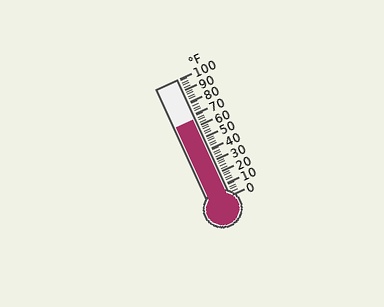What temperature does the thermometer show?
The thermometer shows approximately 66°F.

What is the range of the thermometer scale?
The thermometer scale ranges from 0°F to 100°F.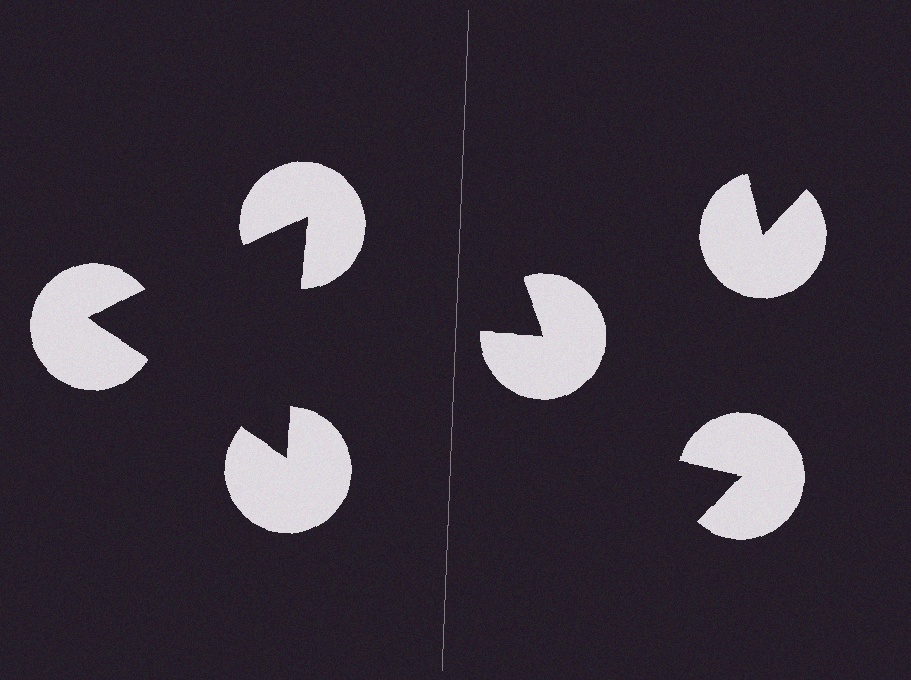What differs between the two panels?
The pac-man discs are positioned identically on both sides; only the wedge orientations differ. On the left they align to a triangle; on the right they are misaligned.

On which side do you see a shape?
An illusory triangle appears on the left side. On the right side the wedge cuts are rotated, so no coherent shape forms.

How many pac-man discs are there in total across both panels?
6 — 3 on each side.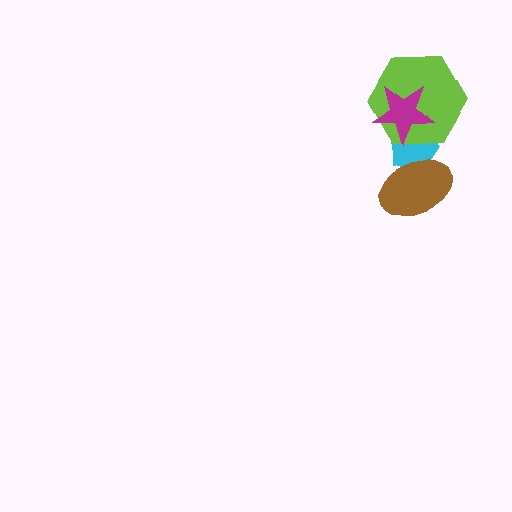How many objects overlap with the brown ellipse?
1 object overlaps with the brown ellipse.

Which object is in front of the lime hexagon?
The magenta star is in front of the lime hexagon.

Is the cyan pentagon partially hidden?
Yes, it is partially covered by another shape.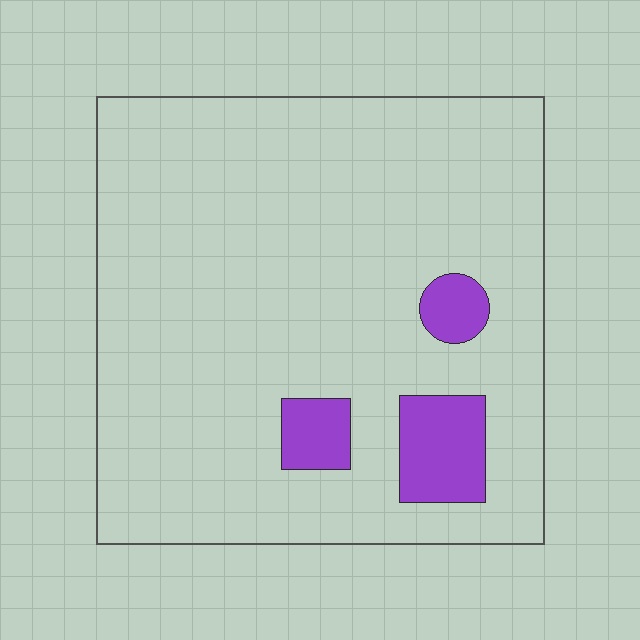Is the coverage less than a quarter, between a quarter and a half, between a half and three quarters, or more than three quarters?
Less than a quarter.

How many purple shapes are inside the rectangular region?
3.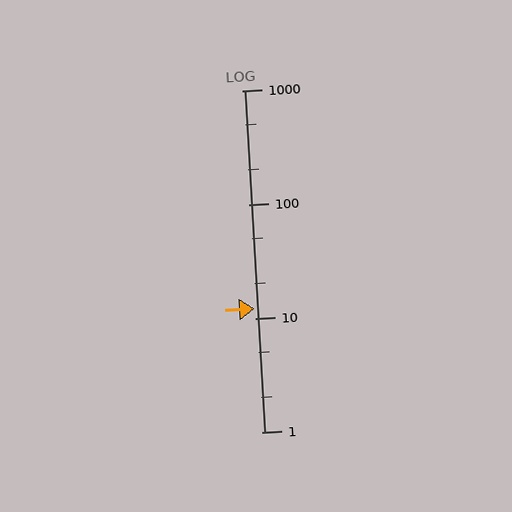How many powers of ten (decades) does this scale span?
The scale spans 3 decades, from 1 to 1000.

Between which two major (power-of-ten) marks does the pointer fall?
The pointer is between 10 and 100.